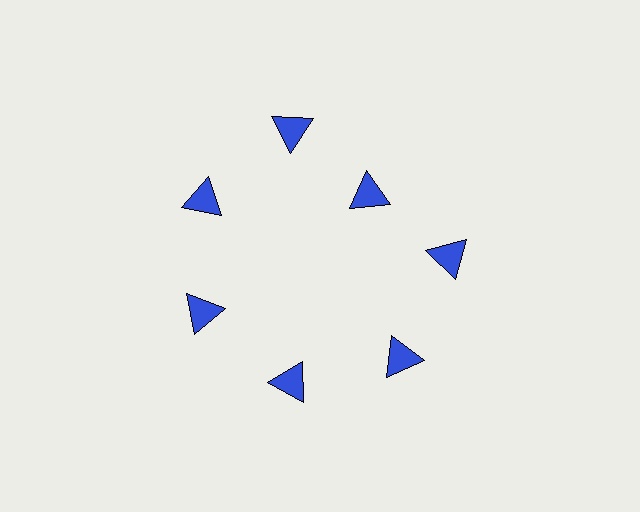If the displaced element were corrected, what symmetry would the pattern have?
It would have 7-fold rotational symmetry — the pattern would map onto itself every 51 degrees.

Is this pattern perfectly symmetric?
No. The 7 blue triangles are arranged in a ring, but one element near the 1 o'clock position is pulled inward toward the center, breaking the 7-fold rotational symmetry.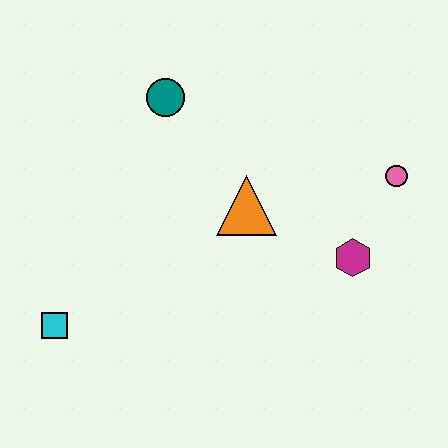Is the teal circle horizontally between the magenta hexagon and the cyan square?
Yes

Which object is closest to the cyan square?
The orange triangle is closest to the cyan square.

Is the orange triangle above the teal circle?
No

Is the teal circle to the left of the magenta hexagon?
Yes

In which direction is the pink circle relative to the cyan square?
The pink circle is to the right of the cyan square.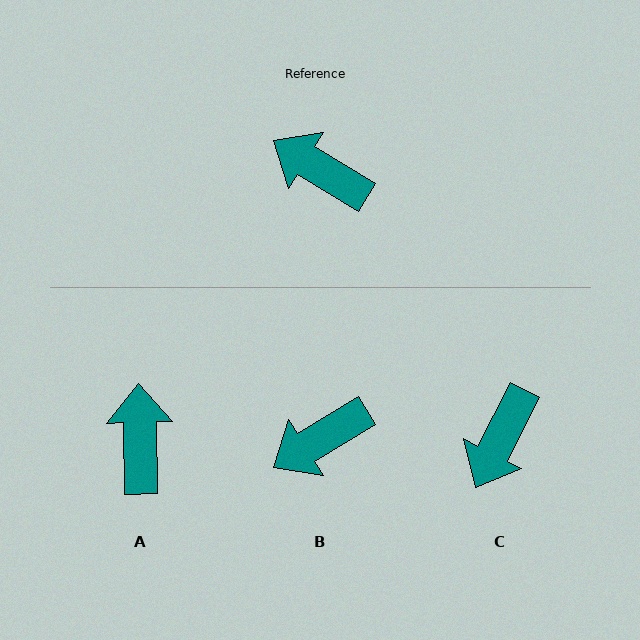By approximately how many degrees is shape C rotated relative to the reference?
Approximately 94 degrees counter-clockwise.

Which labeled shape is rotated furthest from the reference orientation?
C, about 94 degrees away.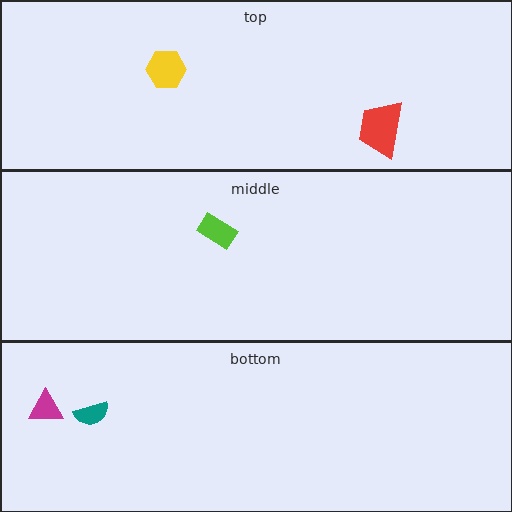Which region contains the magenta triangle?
The bottom region.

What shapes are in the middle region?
The lime rectangle.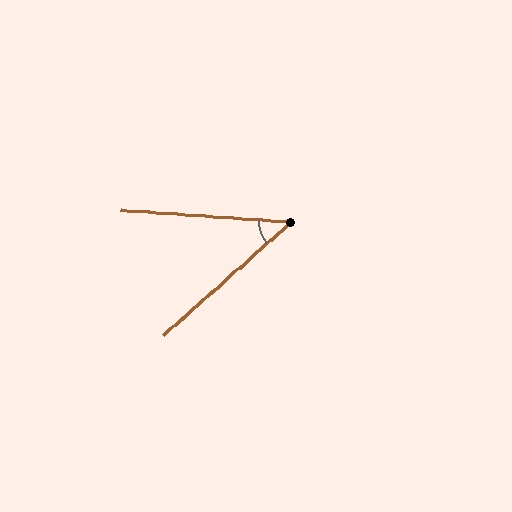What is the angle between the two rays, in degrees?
Approximately 46 degrees.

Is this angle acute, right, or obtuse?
It is acute.